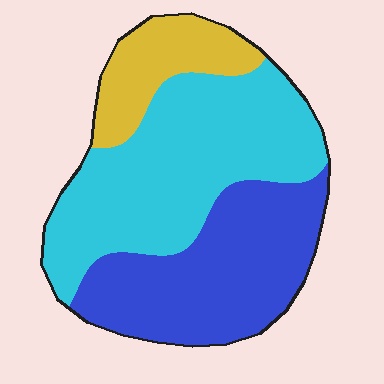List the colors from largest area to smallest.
From largest to smallest: cyan, blue, yellow.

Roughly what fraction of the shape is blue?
Blue covers around 35% of the shape.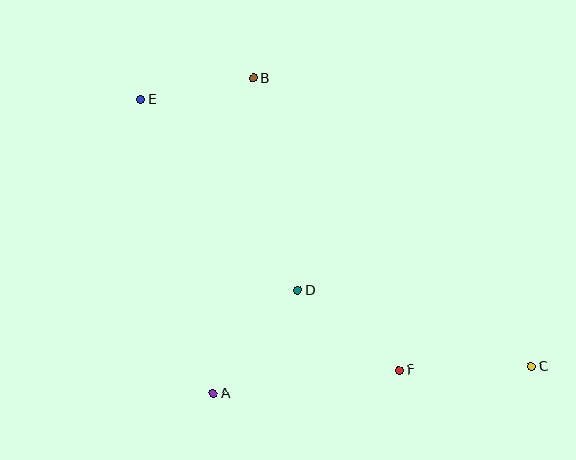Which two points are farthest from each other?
Points C and E are farthest from each other.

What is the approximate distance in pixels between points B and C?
The distance between B and C is approximately 401 pixels.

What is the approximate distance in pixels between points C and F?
The distance between C and F is approximately 132 pixels.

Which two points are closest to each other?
Points B and E are closest to each other.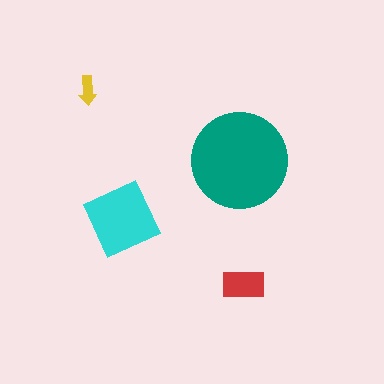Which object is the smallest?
The yellow arrow.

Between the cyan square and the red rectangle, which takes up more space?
The cyan square.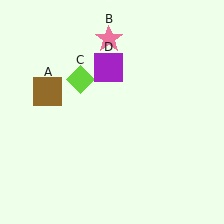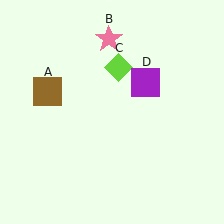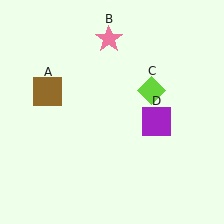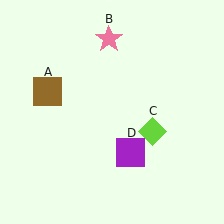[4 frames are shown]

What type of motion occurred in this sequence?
The lime diamond (object C), purple square (object D) rotated clockwise around the center of the scene.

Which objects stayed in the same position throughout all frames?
Brown square (object A) and pink star (object B) remained stationary.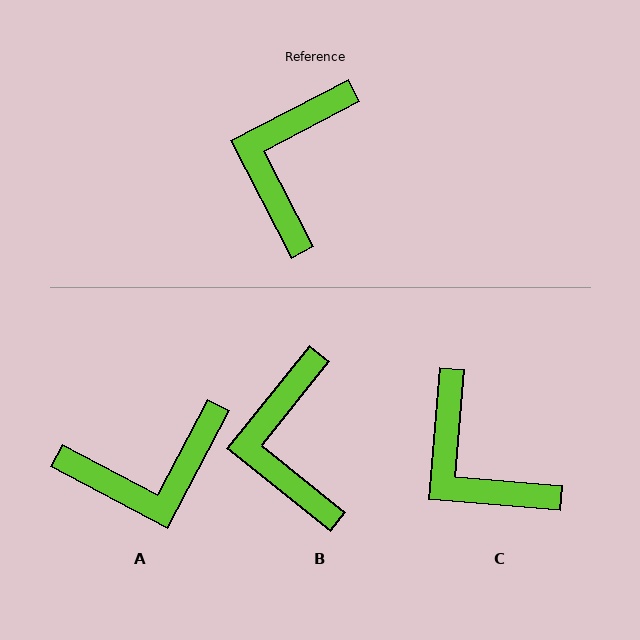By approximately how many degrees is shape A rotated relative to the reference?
Approximately 125 degrees counter-clockwise.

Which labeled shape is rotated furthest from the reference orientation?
A, about 125 degrees away.